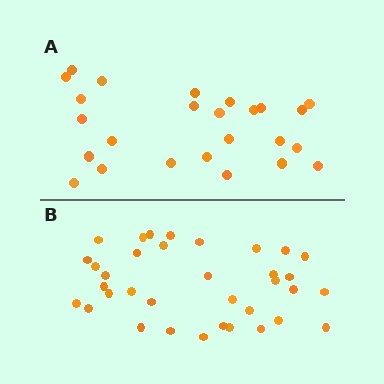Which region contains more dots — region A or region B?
Region B (the bottom region) has more dots.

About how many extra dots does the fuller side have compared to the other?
Region B has roughly 10 or so more dots than region A.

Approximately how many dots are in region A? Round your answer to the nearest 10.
About 20 dots. (The exact count is 25, which rounds to 20.)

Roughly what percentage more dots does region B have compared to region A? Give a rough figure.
About 40% more.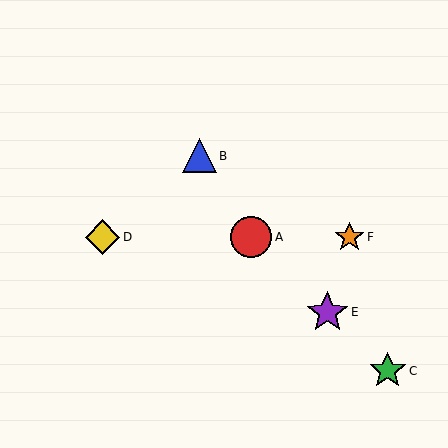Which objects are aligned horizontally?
Objects A, D, F are aligned horizontally.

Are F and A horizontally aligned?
Yes, both are at y≈237.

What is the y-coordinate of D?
Object D is at y≈237.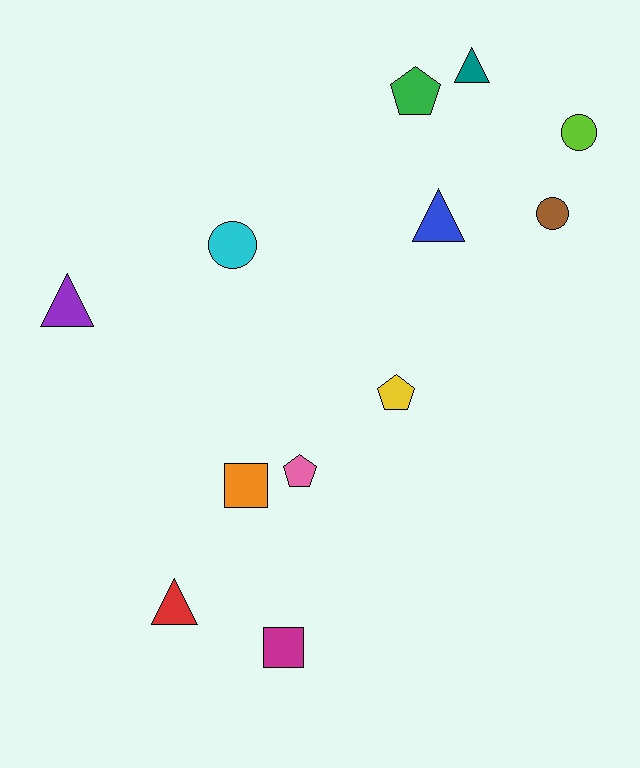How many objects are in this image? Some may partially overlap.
There are 12 objects.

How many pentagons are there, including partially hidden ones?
There are 3 pentagons.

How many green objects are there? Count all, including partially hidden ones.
There is 1 green object.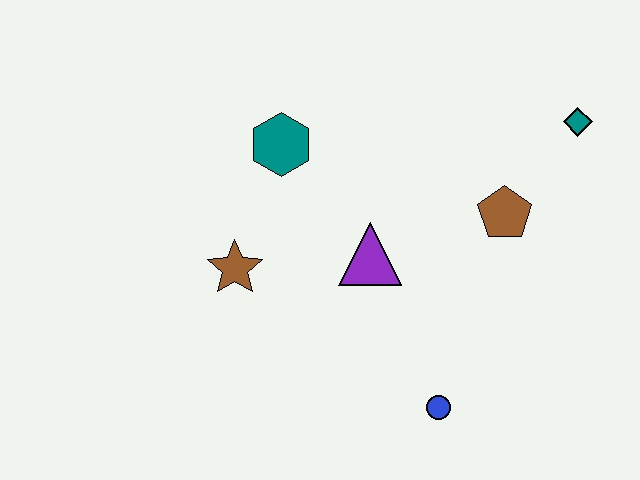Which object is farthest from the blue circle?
The teal diamond is farthest from the blue circle.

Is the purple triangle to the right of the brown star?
Yes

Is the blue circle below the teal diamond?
Yes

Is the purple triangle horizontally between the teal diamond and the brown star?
Yes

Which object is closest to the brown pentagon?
The teal diamond is closest to the brown pentagon.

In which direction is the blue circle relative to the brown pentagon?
The blue circle is below the brown pentagon.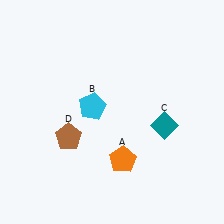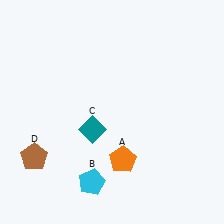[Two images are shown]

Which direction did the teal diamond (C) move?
The teal diamond (C) moved left.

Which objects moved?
The objects that moved are: the cyan pentagon (B), the teal diamond (C), the brown pentagon (D).